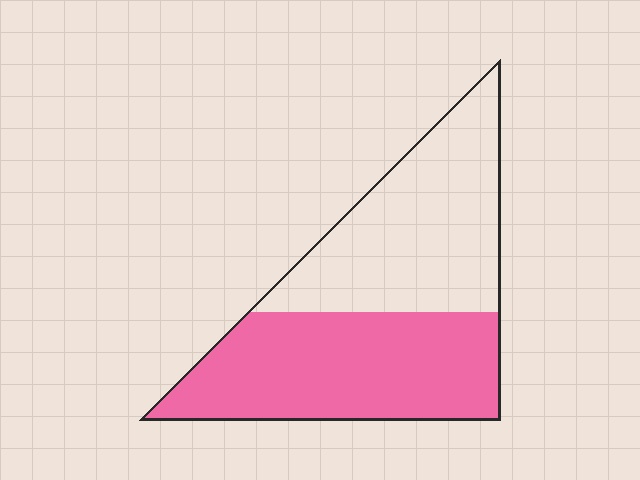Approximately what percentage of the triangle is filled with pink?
Approximately 50%.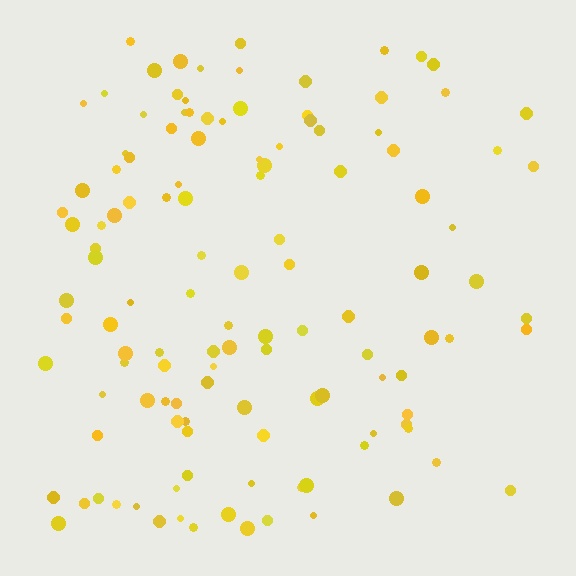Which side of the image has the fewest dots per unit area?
The right.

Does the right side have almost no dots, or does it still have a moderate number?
Still a moderate number, just noticeably fewer than the left.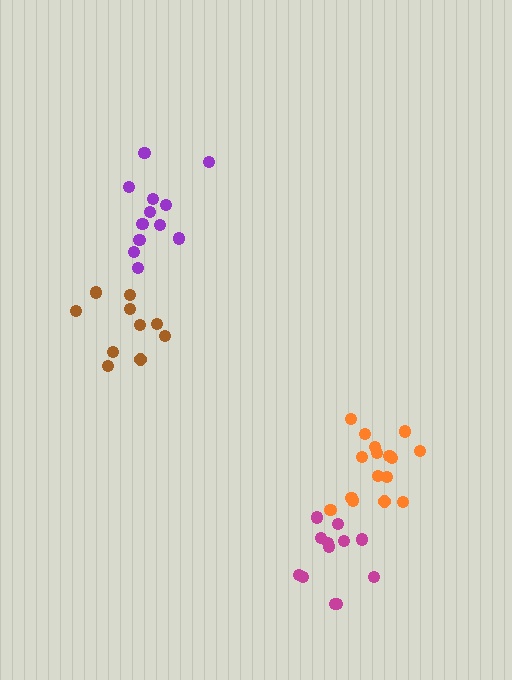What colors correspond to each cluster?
The clusters are colored: purple, magenta, brown, orange.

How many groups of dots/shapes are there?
There are 4 groups.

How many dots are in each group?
Group 1: 12 dots, Group 2: 12 dots, Group 3: 10 dots, Group 4: 16 dots (50 total).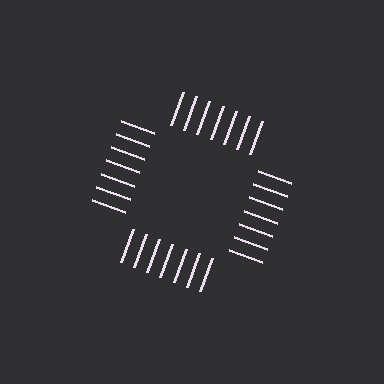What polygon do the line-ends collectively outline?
An illusory square — the line segments terminate on its edges but no continuous stroke is drawn.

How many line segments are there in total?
28 — 7 along each of the 4 edges.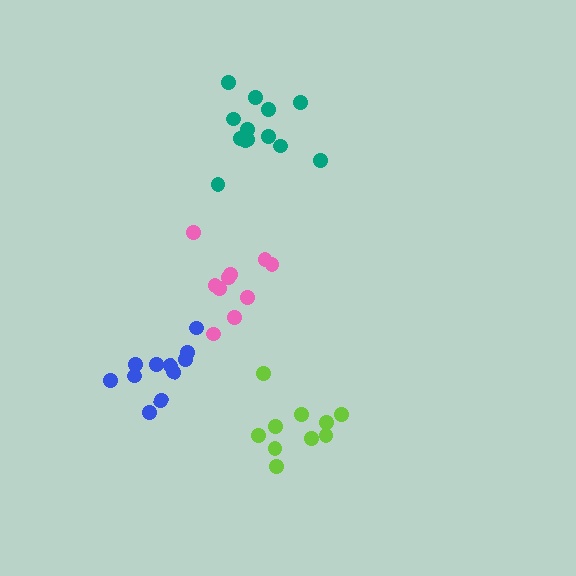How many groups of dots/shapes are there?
There are 4 groups.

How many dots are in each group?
Group 1: 10 dots, Group 2: 13 dots, Group 3: 11 dots, Group 4: 10 dots (44 total).